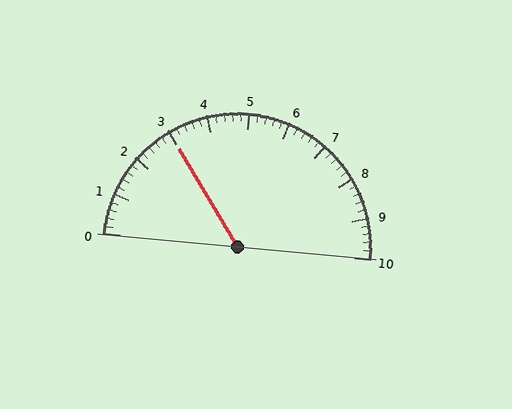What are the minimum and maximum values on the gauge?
The gauge ranges from 0 to 10.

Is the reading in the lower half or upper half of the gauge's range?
The reading is in the lower half of the range (0 to 10).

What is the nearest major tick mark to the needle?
The nearest major tick mark is 3.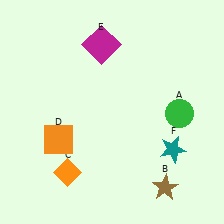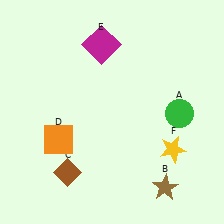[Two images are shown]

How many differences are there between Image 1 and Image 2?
There are 2 differences between the two images.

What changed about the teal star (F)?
In Image 1, F is teal. In Image 2, it changed to yellow.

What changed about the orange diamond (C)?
In Image 1, C is orange. In Image 2, it changed to brown.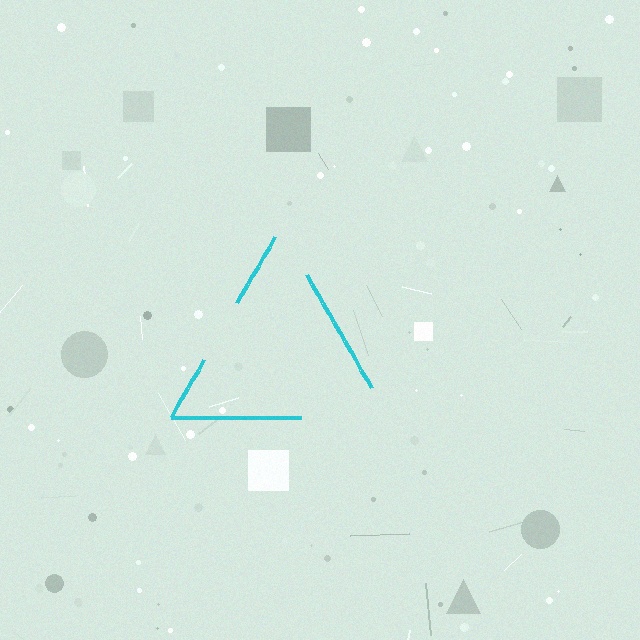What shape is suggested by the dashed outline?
The dashed outline suggests a triangle.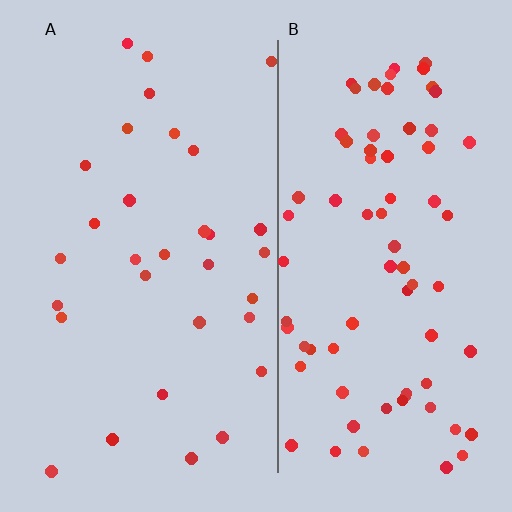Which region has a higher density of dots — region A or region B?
B (the right).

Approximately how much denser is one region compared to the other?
Approximately 2.4× — region B over region A.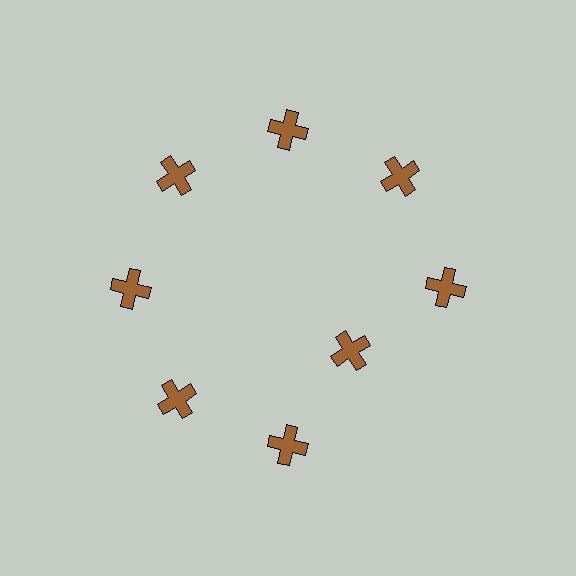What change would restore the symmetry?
The symmetry would be restored by moving it outward, back onto the ring so that all 8 crosses sit at equal angles and equal distance from the center.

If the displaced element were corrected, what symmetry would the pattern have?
It would have 8-fold rotational symmetry — the pattern would map onto itself every 45 degrees.